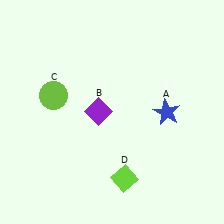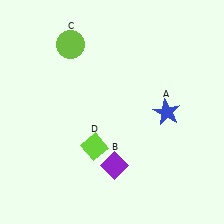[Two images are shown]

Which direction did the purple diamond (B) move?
The purple diamond (B) moved down.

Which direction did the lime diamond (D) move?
The lime diamond (D) moved up.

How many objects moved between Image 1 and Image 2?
3 objects moved between the two images.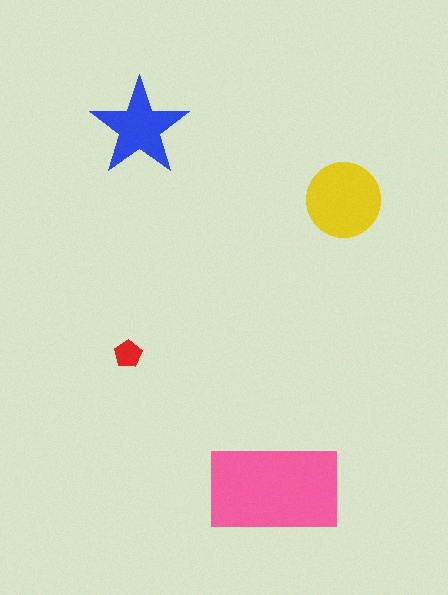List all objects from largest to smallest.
The pink rectangle, the yellow circle, the blue star, the red pentagon.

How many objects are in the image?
There are 4 objects in the image.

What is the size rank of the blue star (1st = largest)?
3rd.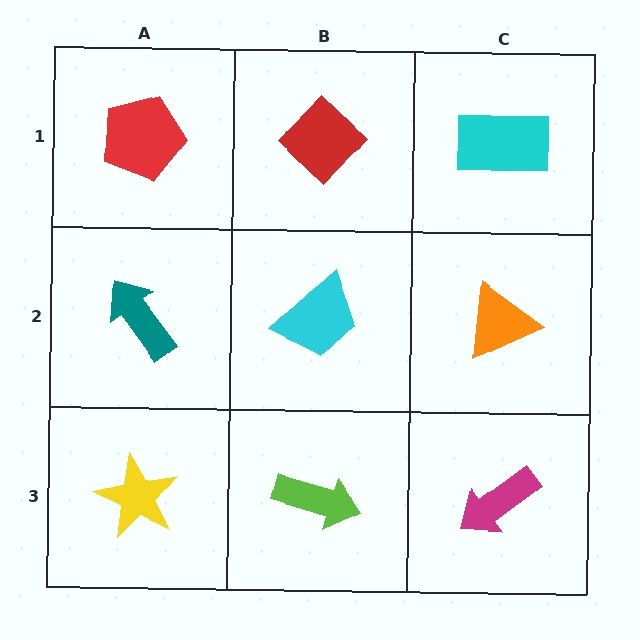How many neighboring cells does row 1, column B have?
3.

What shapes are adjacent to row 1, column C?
An orange triangle (row 2, column C), a red diamond (row 1, column B).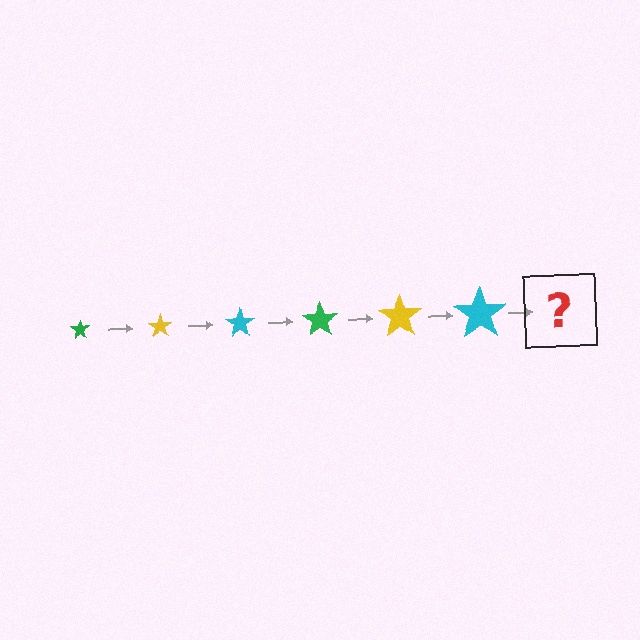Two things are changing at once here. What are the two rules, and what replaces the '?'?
The two rules are that the star grows larger each step and the color cycles through green, yellow, and cyan. The '?' should be a green star, larger than the previous one.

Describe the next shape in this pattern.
It should be a green star, larger than the previous one.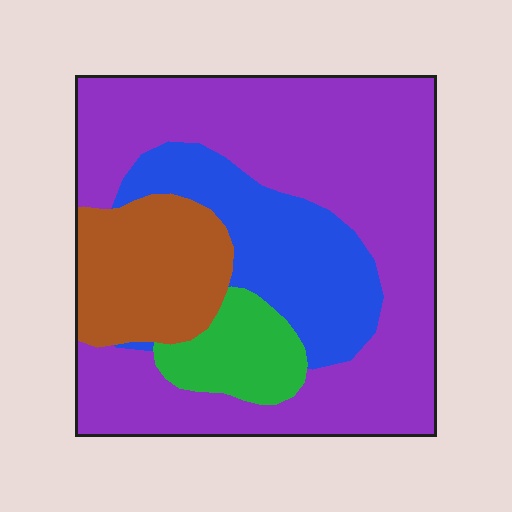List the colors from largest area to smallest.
From largest to smallest: purple, blue, brown, green.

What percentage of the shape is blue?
Blue covers roughly 20% of the shape.